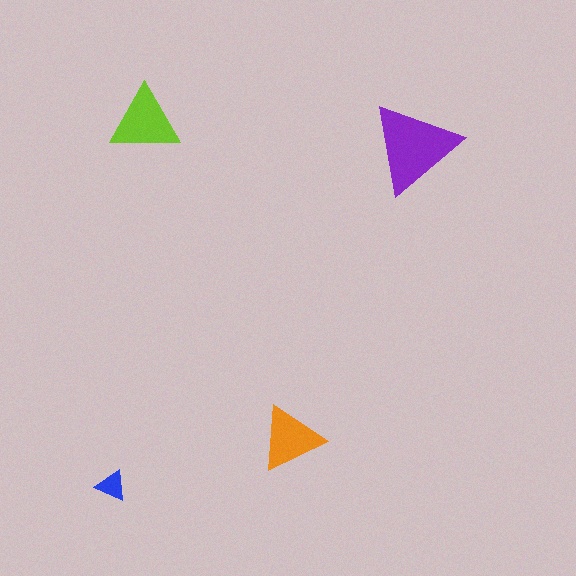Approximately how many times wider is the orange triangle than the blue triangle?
About 2 times wider.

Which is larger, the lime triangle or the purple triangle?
The purple one.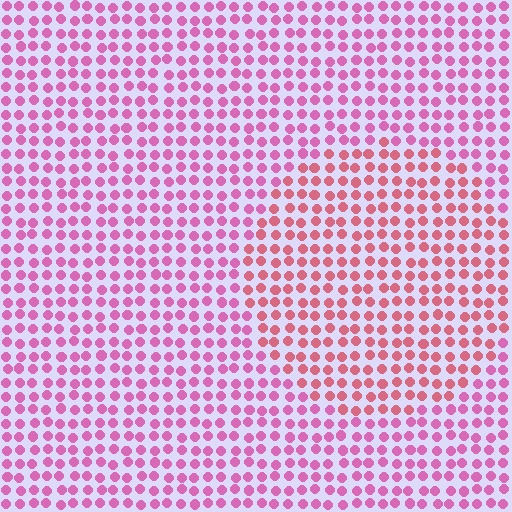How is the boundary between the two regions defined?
The boundary is defined purely by a slight shift in hue (about 29 degrees). Spacing, size, and orientation are identical on both sides.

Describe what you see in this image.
The image is filled with small pink elements in a uniform arrangement. A circle-shaped region is visible where the elements are tinted to a slightly different hue, forming a subtle color boundary.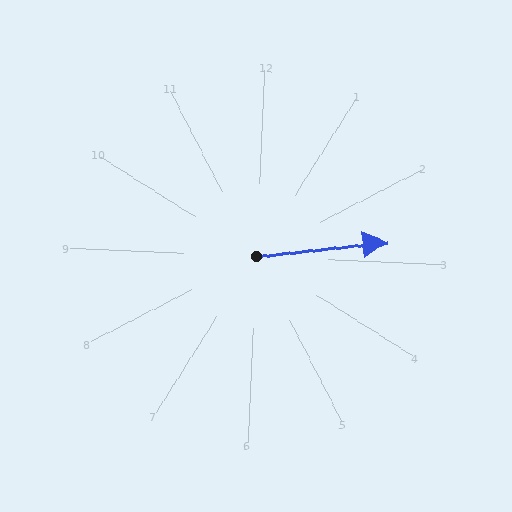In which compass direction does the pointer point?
East.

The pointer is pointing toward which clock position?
Roughly 3 o'clock.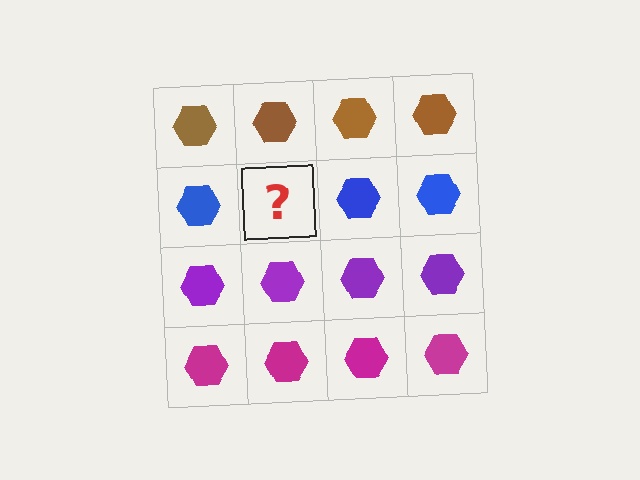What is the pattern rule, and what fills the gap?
The rule is that each row has a consistent color. The gap should be filled with a blue hexagon.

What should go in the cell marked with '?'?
The missing cell should contain a blue hexagon.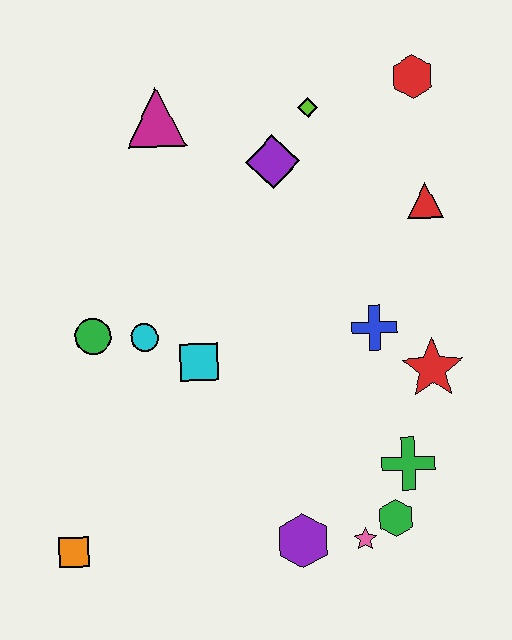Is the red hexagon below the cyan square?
No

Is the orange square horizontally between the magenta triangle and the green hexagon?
No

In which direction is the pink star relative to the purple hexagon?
The pink star is to the right of the purple hexagon.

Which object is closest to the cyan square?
The cyan circle is closest to the cyan square.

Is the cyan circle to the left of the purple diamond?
Yes